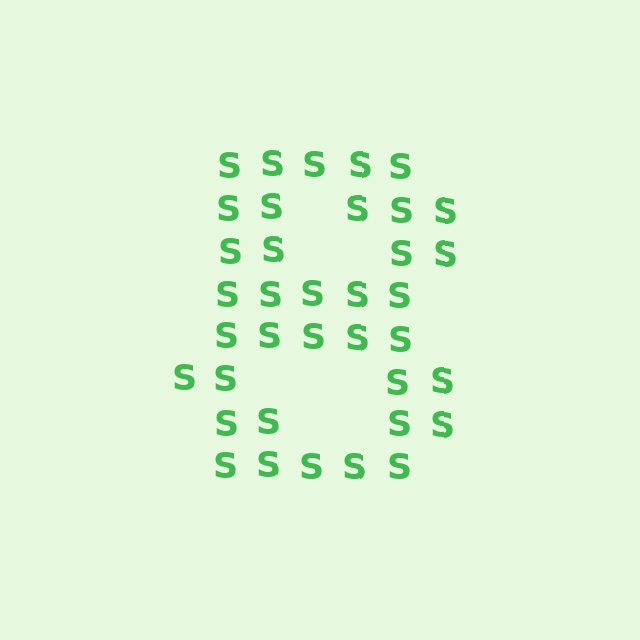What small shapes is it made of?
It is made of small letter S's.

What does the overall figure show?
The overall figure shows the digit 8.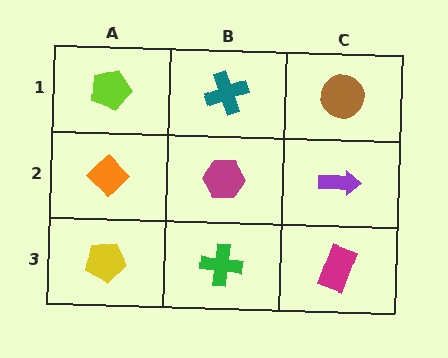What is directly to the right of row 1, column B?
A brown circle.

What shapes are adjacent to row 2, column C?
A brown circle (row 1, column C), a magenta rectangle (row 3, column C), a magenta hexagon (row 2, column B).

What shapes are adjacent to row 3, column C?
A purple arrow (row 2, column C), a green cross (row 3, column B).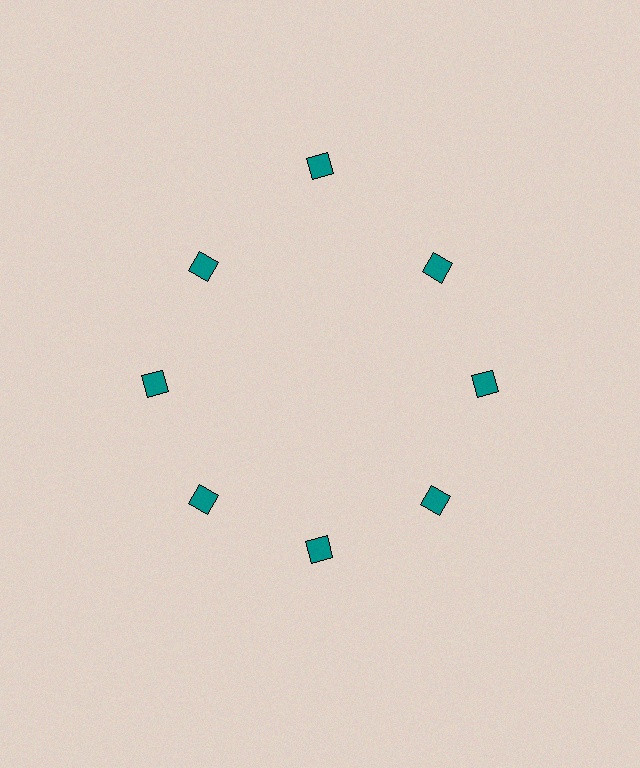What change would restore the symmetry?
The symmetry would be restored by moving it inward, back onto the ring so that all 8 diamonds sit at equal angles and equal distance from the center.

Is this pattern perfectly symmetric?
No. The 8 teal diamonds are arranged in a ring, but one element near the 12 o'clock position is pushed outward from the center, breaking the 8-fold rotational symmetry.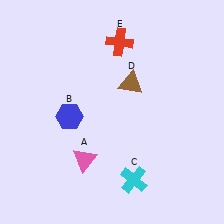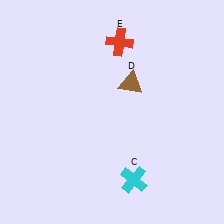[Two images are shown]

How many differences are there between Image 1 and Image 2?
There are 2 differences between the two images.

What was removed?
The pink triangle (A), the blue hexagon (B) were removed in Image 2.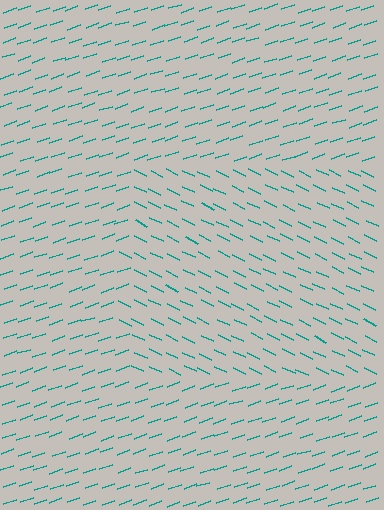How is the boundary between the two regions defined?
The boundary is defined purely by a change in line orientation (approximately 45 degrees difference). All lines are the same color and thickness.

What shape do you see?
I see a rectangle.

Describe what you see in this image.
The image is filled with small teal line segments. A rectangle region in the image has lines oriented differently from the surrounding lines, creating a visible texture boundary.